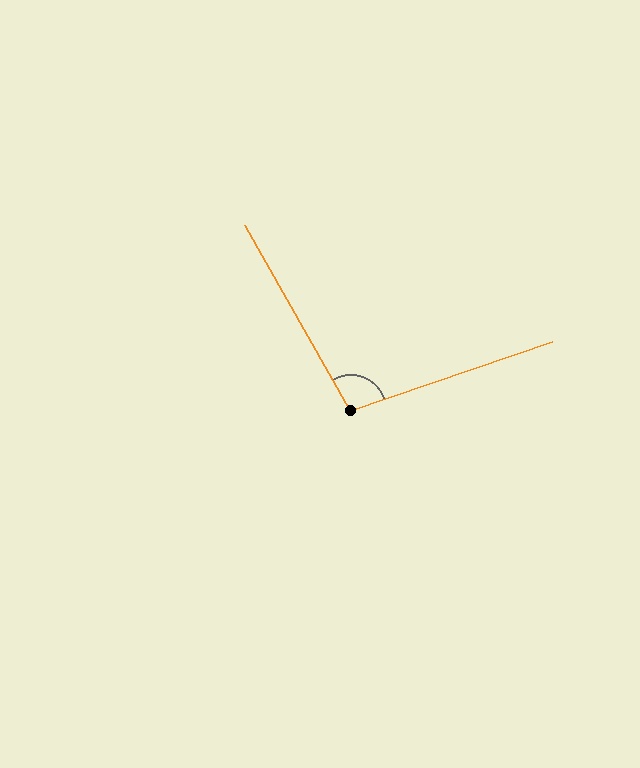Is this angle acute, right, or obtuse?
It is obtuse.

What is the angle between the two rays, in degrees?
Approximately 101 degrees.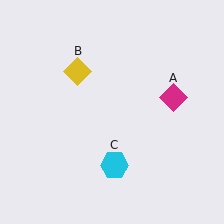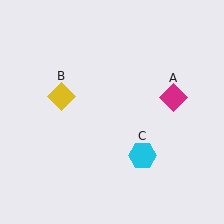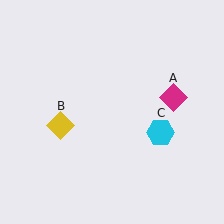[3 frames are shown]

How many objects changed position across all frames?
2 objects changed position: yellow diamond (object B), cyan hexagon (object C).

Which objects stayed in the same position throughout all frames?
Magenta diamond (object A) remained stationary.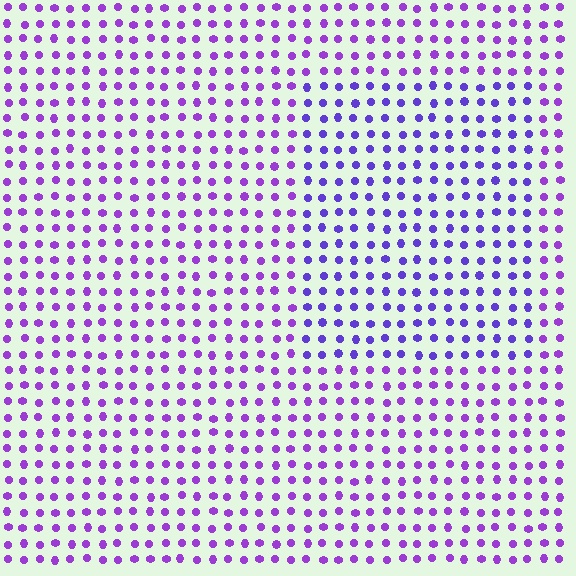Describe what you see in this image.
The image is filled with small purple elements in a uniform arrangement. A rectangle-shaped region is visible where the elements are tinted to a slightly different hue, forming a subtle color boundary.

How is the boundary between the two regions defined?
The boundary is defined purely by a slight shift in hue (about 24 degrees). Spacing, size, and orientation are identical on both sides.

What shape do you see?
I see a rectangle.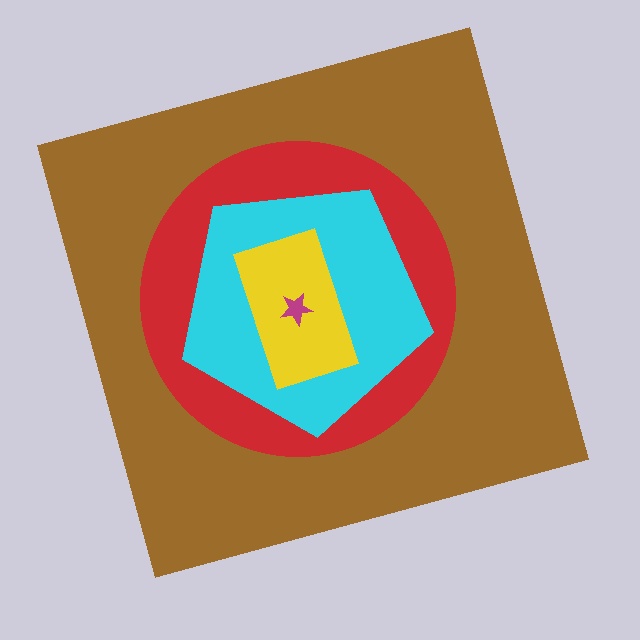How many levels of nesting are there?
5.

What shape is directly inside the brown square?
The red circle.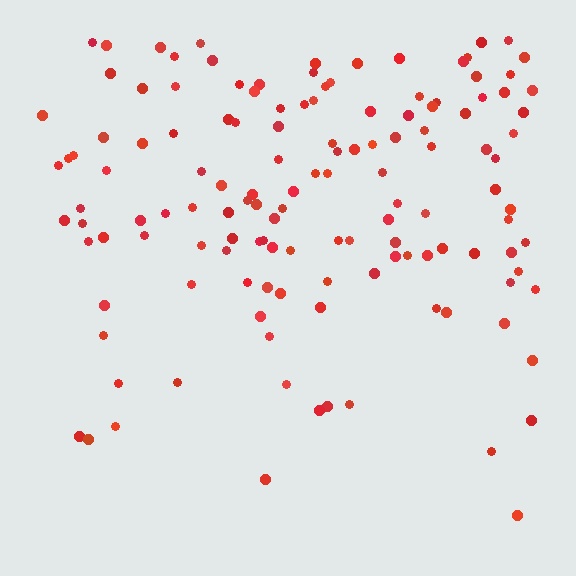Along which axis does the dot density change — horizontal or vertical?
Vertical.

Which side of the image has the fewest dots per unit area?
The bottom.